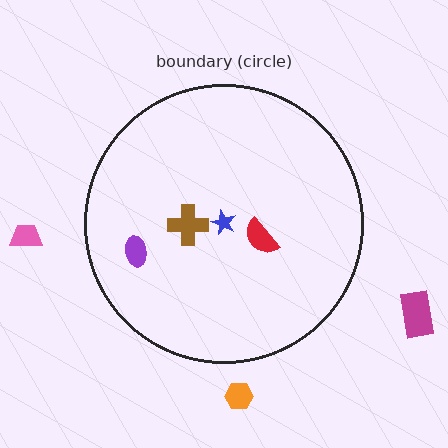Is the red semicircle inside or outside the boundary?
Inside.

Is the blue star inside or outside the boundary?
Inside.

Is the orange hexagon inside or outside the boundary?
Outside.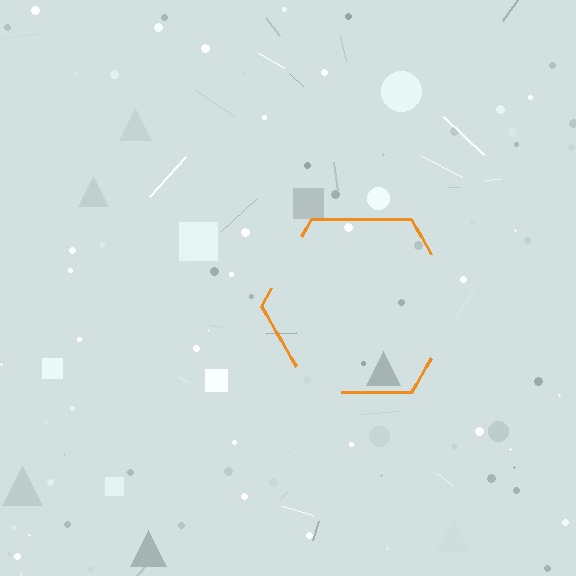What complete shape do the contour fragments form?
The contour fragments form a hexagon.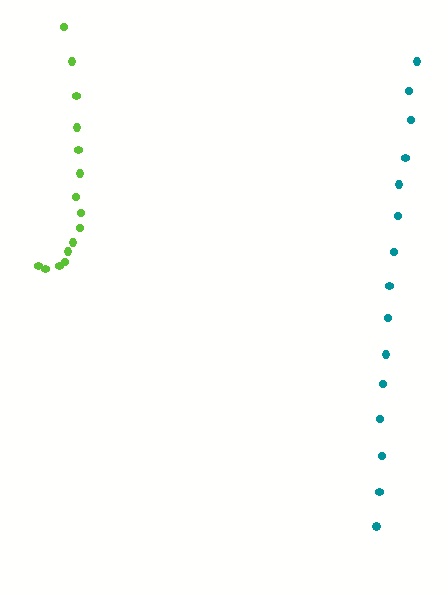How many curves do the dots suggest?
There are 2 distinct paths.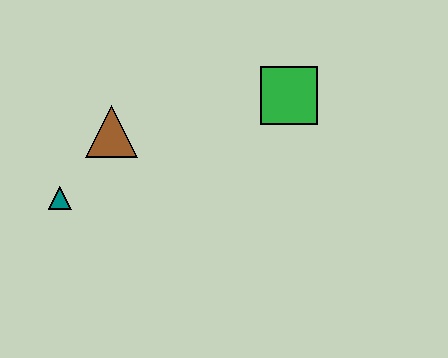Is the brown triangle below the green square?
Yes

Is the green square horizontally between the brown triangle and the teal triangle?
No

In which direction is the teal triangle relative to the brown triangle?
The teal triangle is below the brown triangle.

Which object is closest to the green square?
The brown triangle is closest to the green square.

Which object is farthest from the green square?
The teal triangle is farthest from the green square.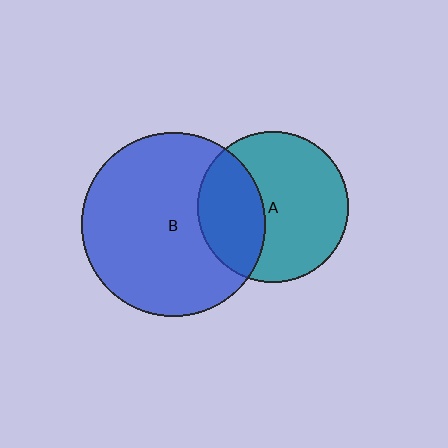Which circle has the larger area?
Circle B (blue).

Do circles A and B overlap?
Yes.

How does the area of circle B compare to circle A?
Approximately 1.5 times.